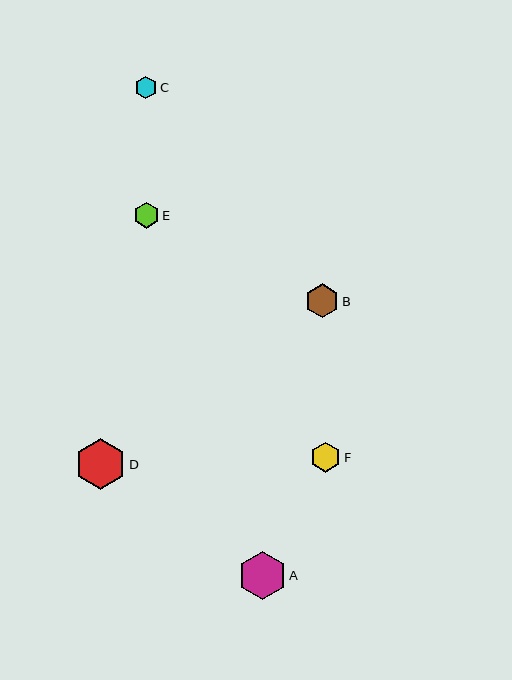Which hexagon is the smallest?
Hexagon C is the smallest with a size of approximately 22 pixels.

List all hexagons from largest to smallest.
From largest to smallest: D, A, B, F, E, C.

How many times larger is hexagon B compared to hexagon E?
Hexagon B is approximately 1.3 times the size of hexagon E.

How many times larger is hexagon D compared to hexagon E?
Hexagon D is approximately 2.0 times the size of hexagon E.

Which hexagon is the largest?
Hexagon D is the largest with a size of approximately 51 pixels.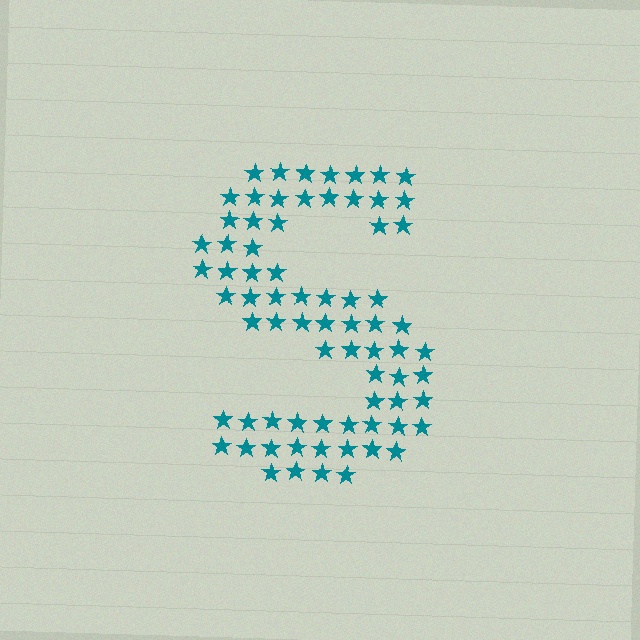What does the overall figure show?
The overall figure shows the letter S.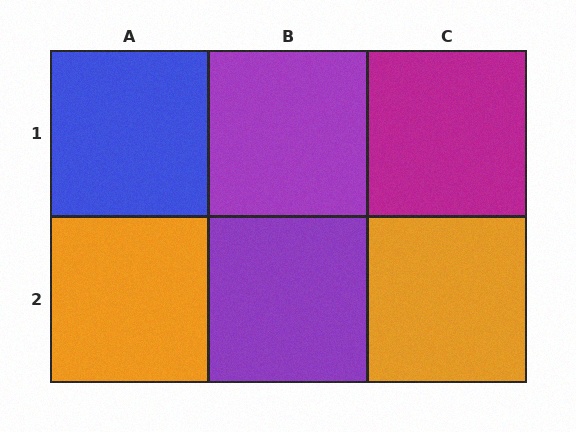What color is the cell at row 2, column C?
Orange.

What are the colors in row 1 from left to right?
Blue, purple, magenta.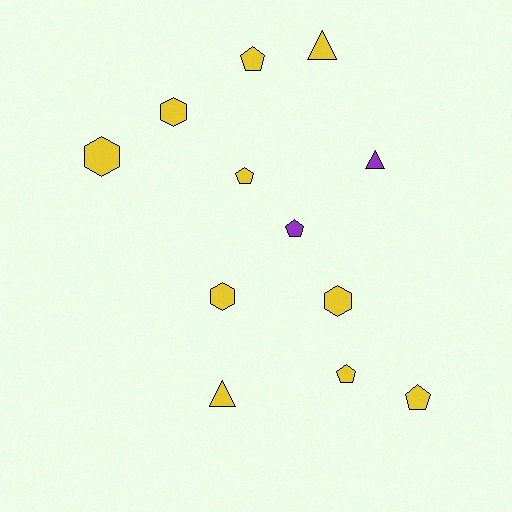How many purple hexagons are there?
There are no purple hexagons.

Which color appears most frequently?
Yellow, with 10 objects.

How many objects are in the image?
There are 12 objects.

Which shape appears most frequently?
Pentagon, with 5 objects.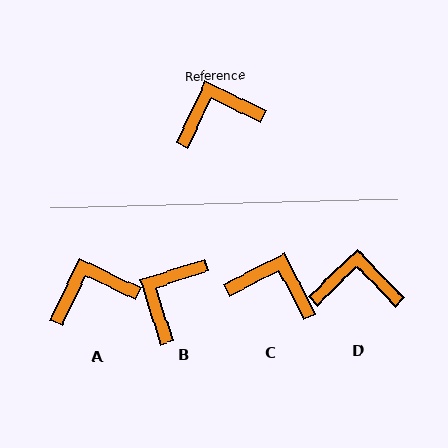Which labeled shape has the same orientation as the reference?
A.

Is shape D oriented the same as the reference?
No, it is off by about 20 degrees.